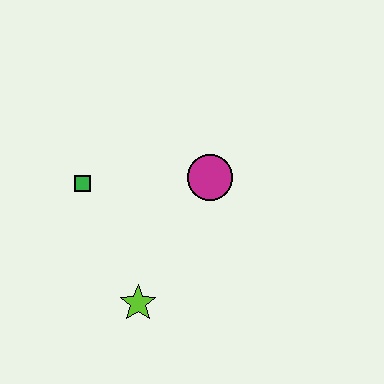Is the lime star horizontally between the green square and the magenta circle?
Yes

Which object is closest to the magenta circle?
The green square is closest to the magenta circle.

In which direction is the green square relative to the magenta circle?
The green square is to the left of the magenta circle.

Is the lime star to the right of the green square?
Yes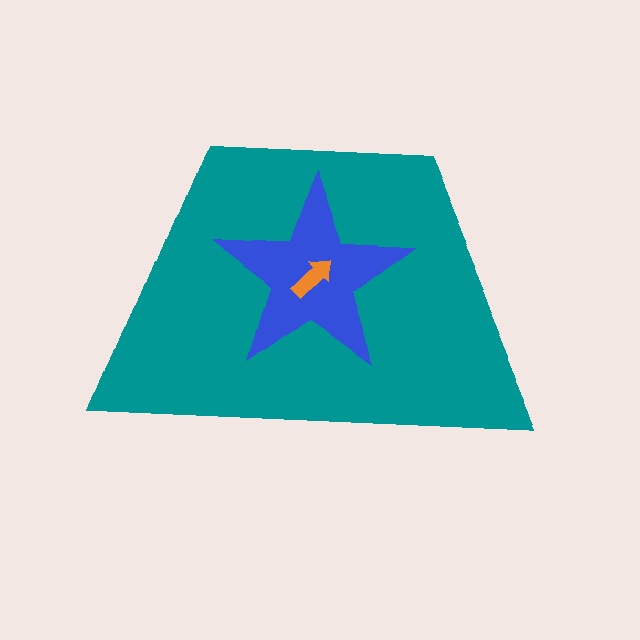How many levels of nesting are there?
3.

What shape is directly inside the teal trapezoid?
The blue star.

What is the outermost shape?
The teal trapezoid.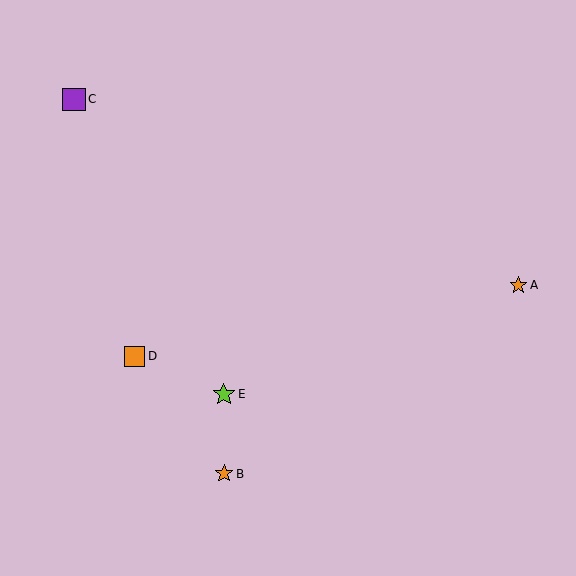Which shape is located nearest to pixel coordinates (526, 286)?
The orange star (labeled A) at (518, 285) is nearest to that location.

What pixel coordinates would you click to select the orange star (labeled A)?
Click at (518, 285) to select the orange star A.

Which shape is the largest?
The purple square (labeled C) is the largest.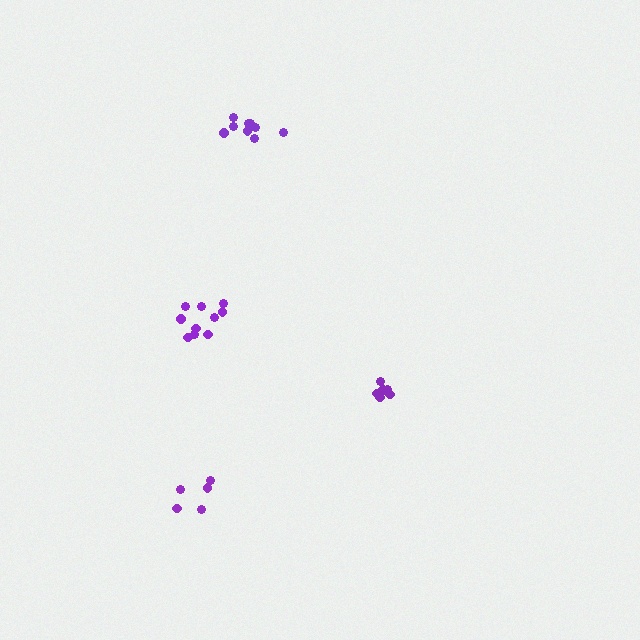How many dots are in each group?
Group 1: 5 dots, Group 2: 6 dots, Group 3: 10 dots, Group 4: 9 dots (30 total).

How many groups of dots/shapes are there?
There are 4 groups.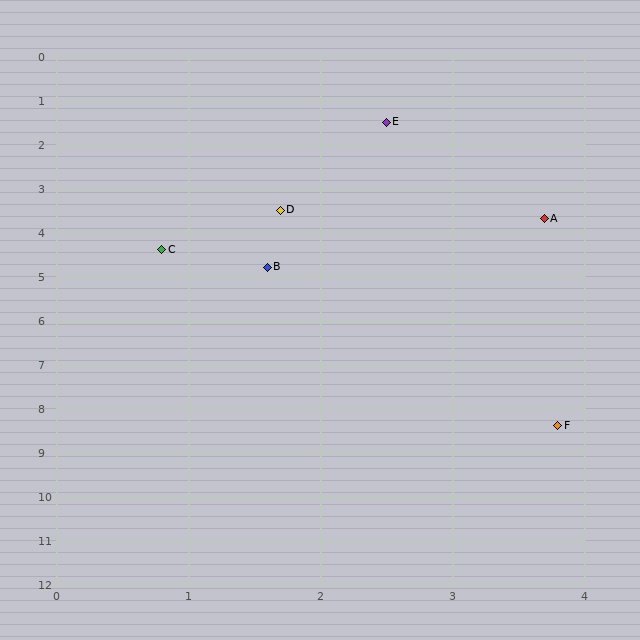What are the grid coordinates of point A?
Point A is at approximately (3.7, 3.7).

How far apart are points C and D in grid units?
Points C and D are about 1.3 grid units apart.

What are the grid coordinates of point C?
Point C is at approximately (0.8, 4.4).